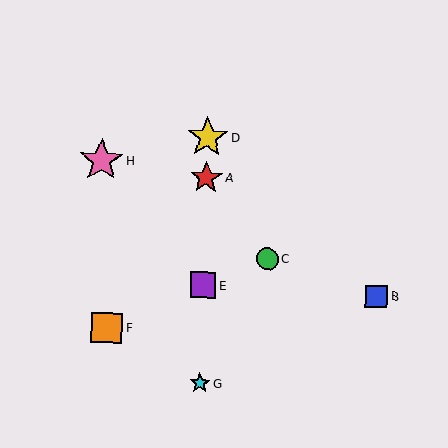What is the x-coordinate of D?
Object D is at x≈208.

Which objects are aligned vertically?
Objects A, D, E, G are aligned vertically.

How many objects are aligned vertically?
4 objects (A, D, E, G) are aligned vertically.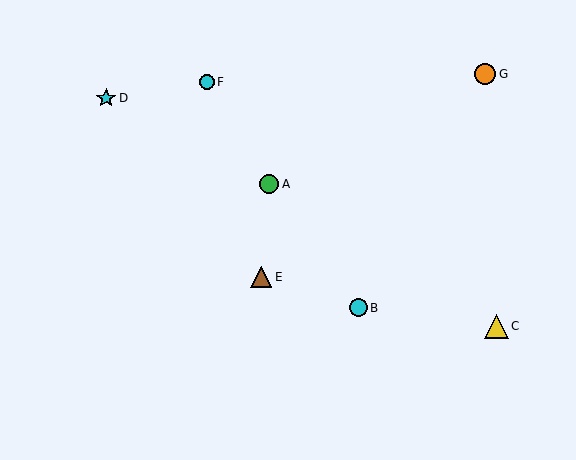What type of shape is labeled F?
Shape F is a cyan circle.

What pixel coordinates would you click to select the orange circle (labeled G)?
Click at (485, 74) to select the orange circle G.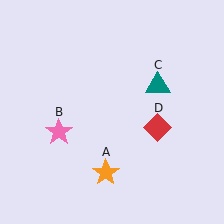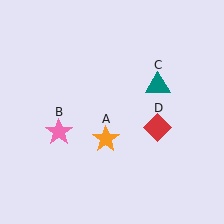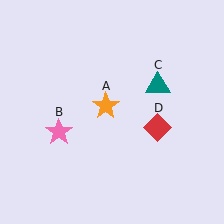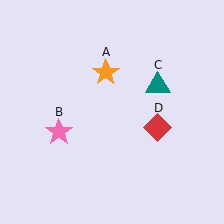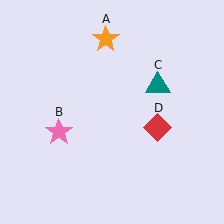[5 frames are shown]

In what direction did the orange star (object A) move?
The orange star (object A) moved up.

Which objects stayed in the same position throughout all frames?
Pink star (object B) and teal triangle (object C) and red diamond (object D) remained stationary.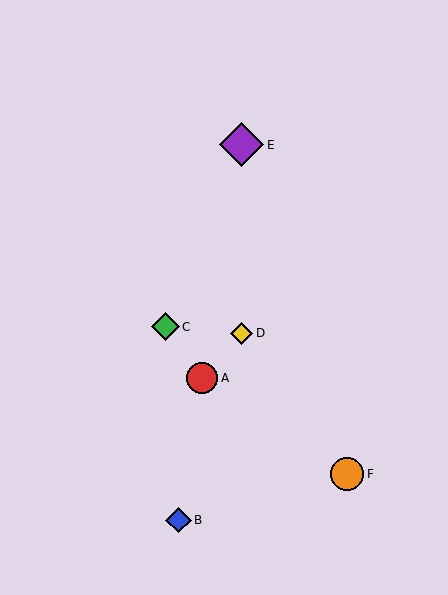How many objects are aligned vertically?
2 objects (D, E) are aligned vertically.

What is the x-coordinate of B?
Object B is at x≈179.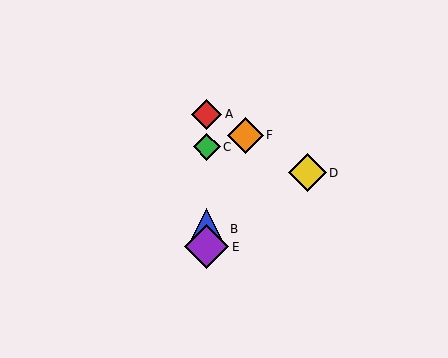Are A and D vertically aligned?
No, A is at x≈207 and D is at x≈307.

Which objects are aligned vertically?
Objects A, B, C, E are aligned vertically.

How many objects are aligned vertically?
4 objects (A, B, C, E) are aligned vertically.